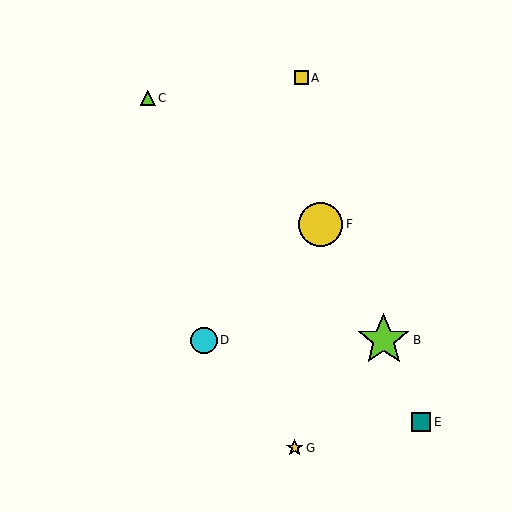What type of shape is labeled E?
Shape E is a teal square.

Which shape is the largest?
The lime star (labeled B) is the largest.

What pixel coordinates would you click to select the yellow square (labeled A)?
Click at (301, 78) to select the yellow square A.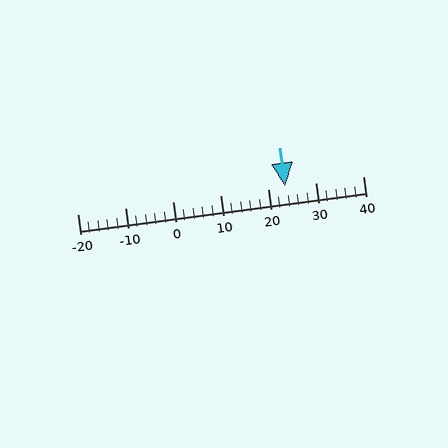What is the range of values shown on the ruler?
The ruler shows values from -20 to 40.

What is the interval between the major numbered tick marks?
The major tick marks are spaced 10 units apart.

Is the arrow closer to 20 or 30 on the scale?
The arrow is closer to 20.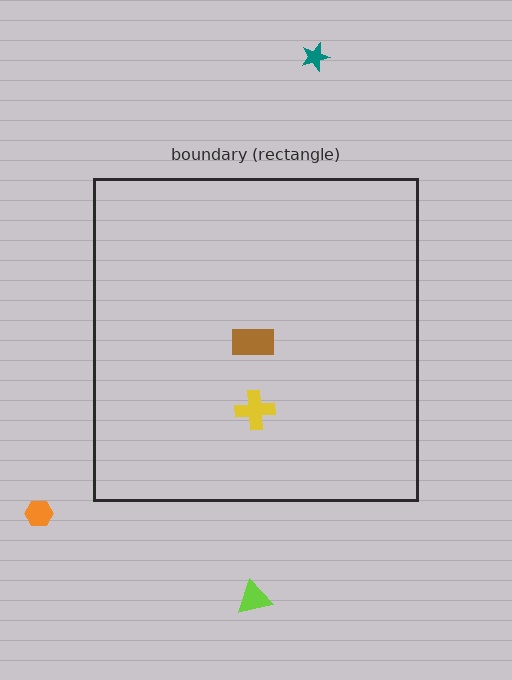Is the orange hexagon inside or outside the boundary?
Outside.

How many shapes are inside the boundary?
2 inside, 3 outside.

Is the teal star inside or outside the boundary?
Outside.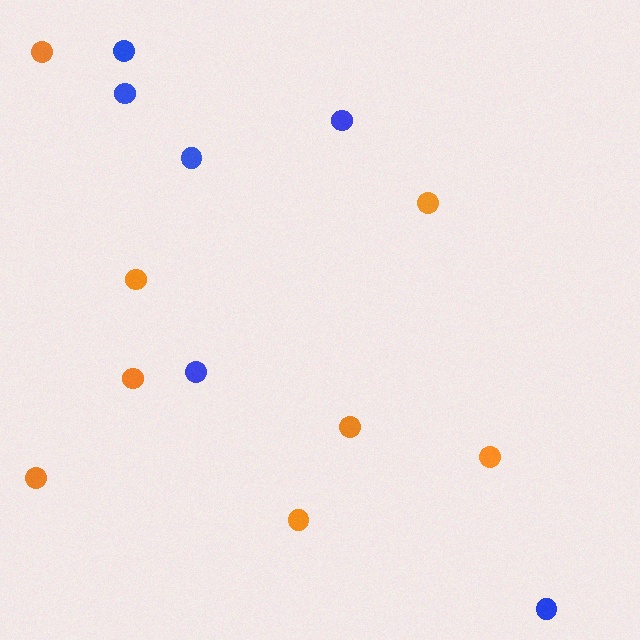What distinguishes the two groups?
There are 2 groups: one group of orange circles (8) and one group of blue circles (6).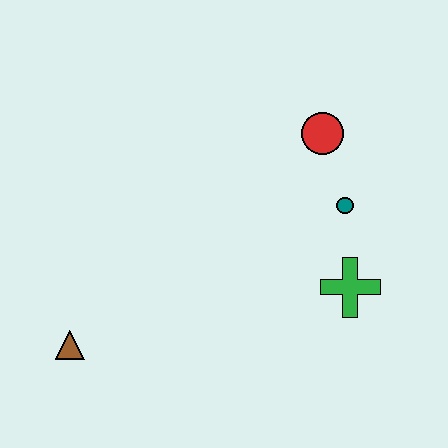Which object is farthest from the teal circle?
The brown triangle is farthest from the teal circle.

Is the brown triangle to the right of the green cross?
No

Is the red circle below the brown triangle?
No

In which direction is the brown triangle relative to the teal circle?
The brown triangle is to the left of the teal circle.